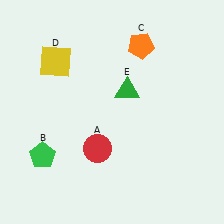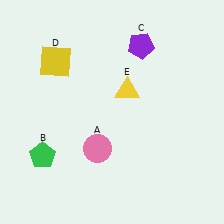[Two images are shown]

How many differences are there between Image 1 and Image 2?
There are 3 differences between the two images.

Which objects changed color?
A changed from red to pink. C changed from orange to purple. E changed from green to yellow.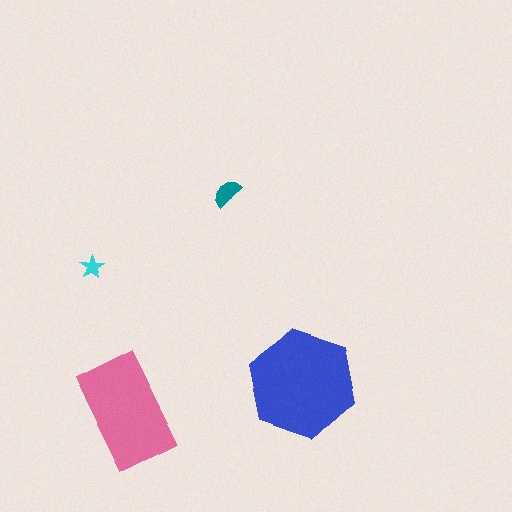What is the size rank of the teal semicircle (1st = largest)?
3rd.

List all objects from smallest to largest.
The cyan star, the teal semicircle, the pink rectangle, the blue hexagon.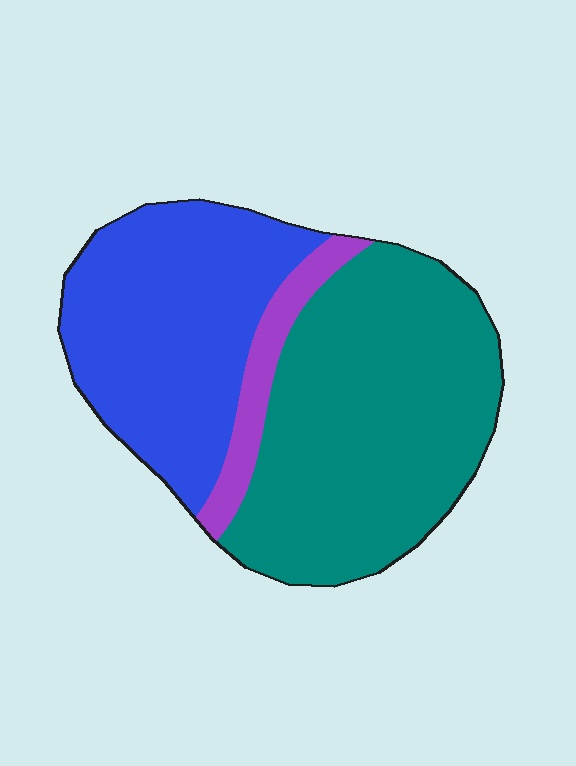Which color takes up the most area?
Teal, at roughly 55%.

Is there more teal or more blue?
Teal.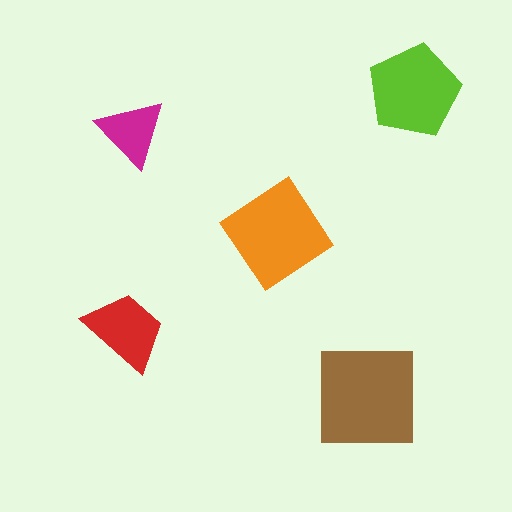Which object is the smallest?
The magenta triangle.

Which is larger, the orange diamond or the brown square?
The brown square.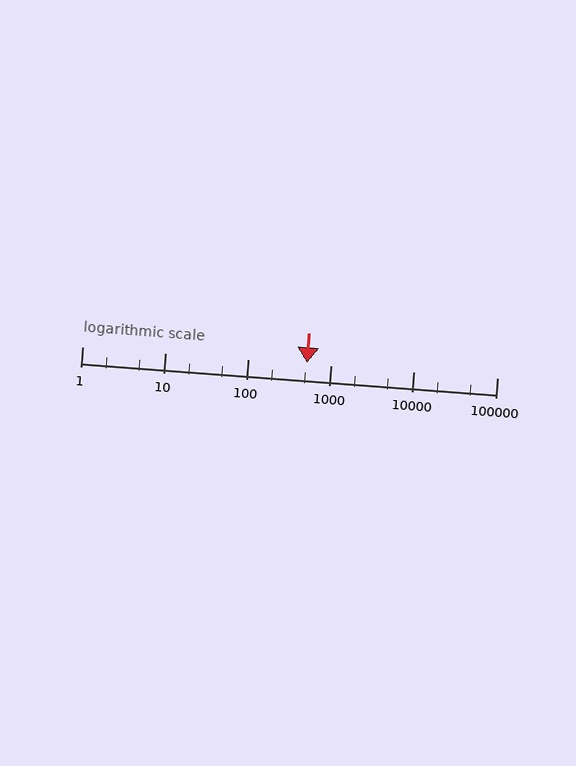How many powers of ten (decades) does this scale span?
The scale spans 5 decades, from 1 to 100000.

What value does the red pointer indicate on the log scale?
The pointer indicates approximately 520.